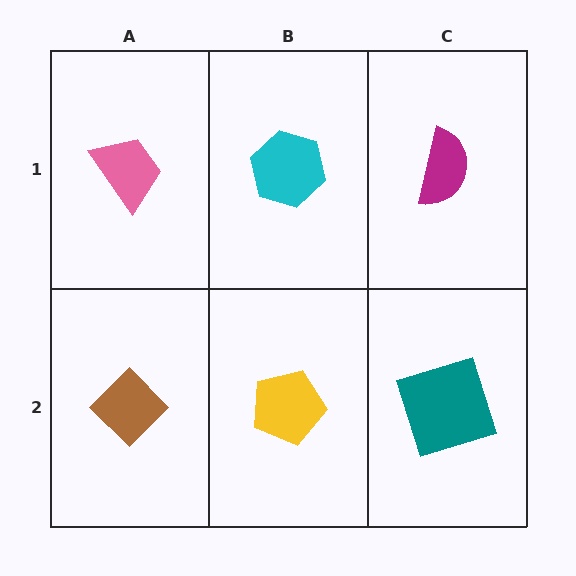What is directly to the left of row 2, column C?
A yellow pentagon.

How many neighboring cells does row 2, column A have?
2.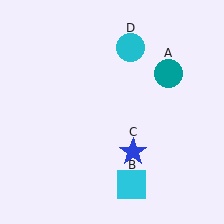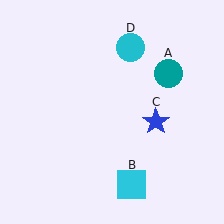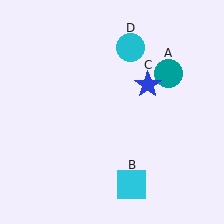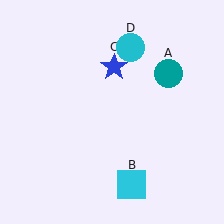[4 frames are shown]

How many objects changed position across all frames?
1 object changed position: blue star (object C).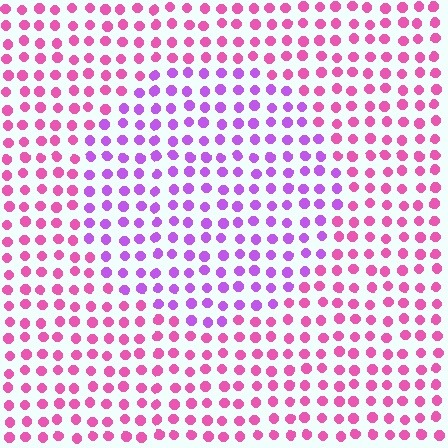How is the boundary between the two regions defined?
The boundary is defined purely by a slight shift in hue (about 40 degrees). Spacing, size, and orientation are identical on both sides.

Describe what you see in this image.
The image is filled with small pink elements in a uniform arrangement. A circle-shaped region is visible where the elements are tinted to a slightly different hue, forming a subtle color boundary.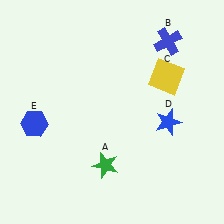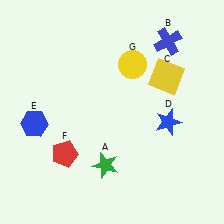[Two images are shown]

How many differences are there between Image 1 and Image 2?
There are 2 differences between the two images.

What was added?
A red pentagon (F), a yellow circle (G) were added in Image 2.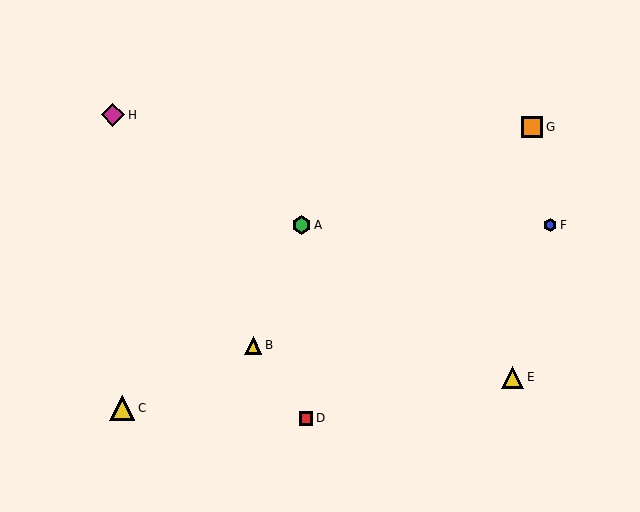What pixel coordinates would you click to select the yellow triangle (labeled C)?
Click at (122, 408) to select the yellow triangle C.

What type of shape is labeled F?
Shape F is a blue hexagon.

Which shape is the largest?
The yellow triangle (labeled C) is the largest.